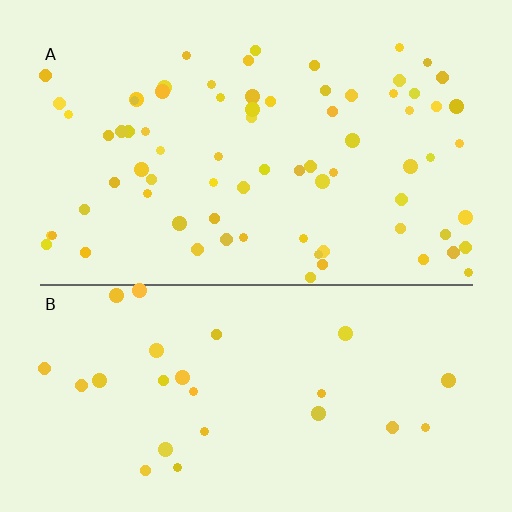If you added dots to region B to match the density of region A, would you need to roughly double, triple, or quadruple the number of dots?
Approximately triple.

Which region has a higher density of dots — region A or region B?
A (the top).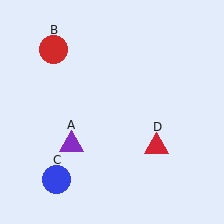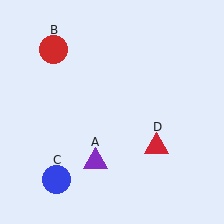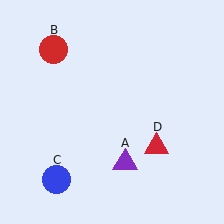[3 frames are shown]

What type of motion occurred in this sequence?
The purple triangle (object A) rotated counterclockwise around the center of the scene.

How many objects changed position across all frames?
1 object changed position: purple triangle (object A).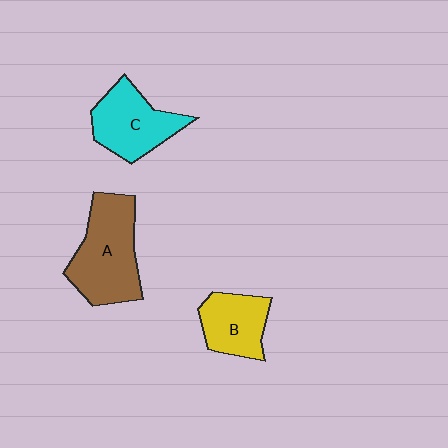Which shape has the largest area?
Shape A (brown).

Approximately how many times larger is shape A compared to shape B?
Approximately 1.6 times.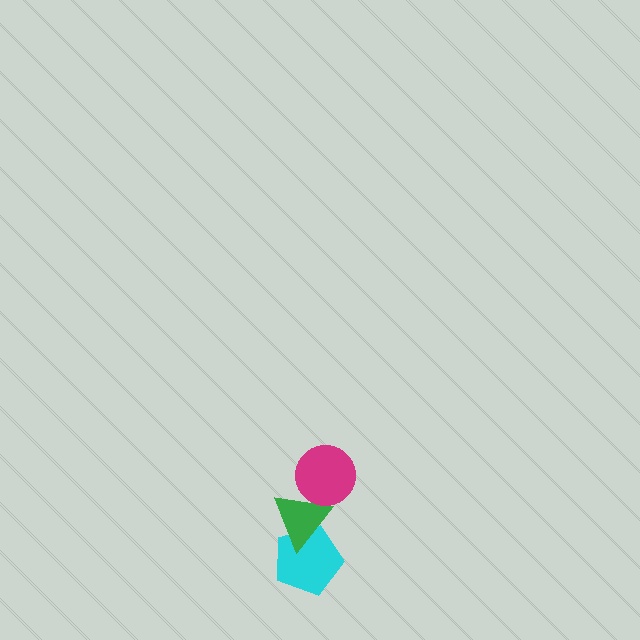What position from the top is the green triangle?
The green triangle is 2nd from the top.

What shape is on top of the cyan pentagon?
The green triangle is on top of the cyan pentagon.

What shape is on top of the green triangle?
The magenta circle is on top of the green triangle.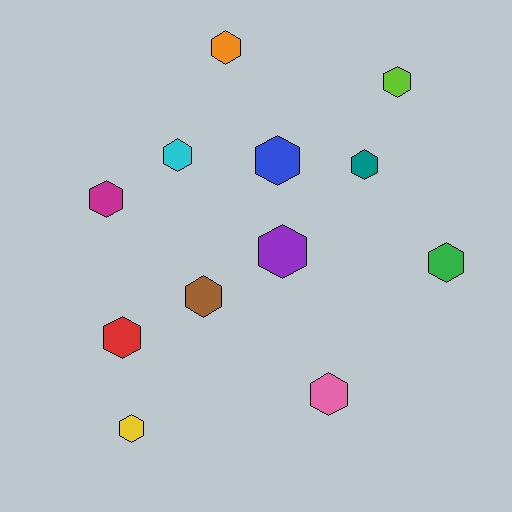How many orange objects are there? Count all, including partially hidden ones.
There is 1 orange object.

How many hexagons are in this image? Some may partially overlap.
There are 12 hexagons.